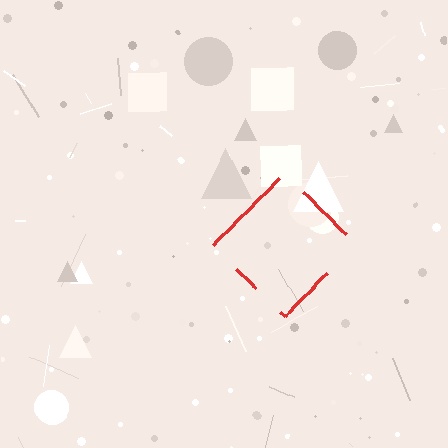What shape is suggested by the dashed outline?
The dashed outline suggests a diamond.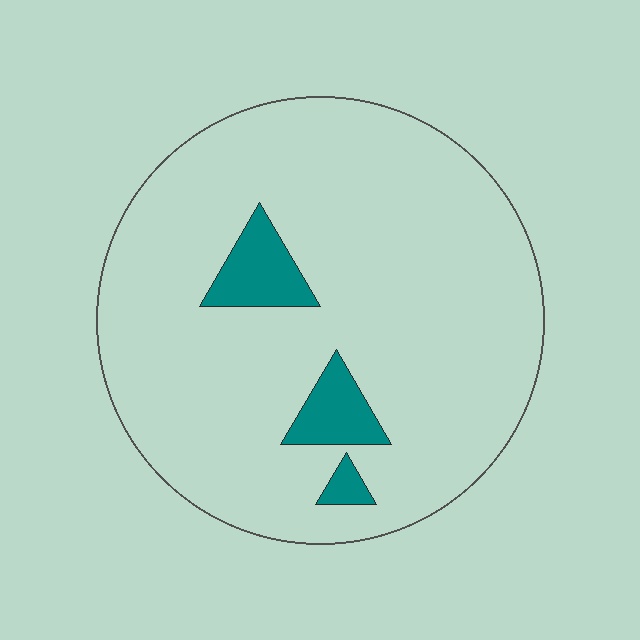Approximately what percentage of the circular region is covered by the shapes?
Approximately 10%.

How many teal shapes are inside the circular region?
3.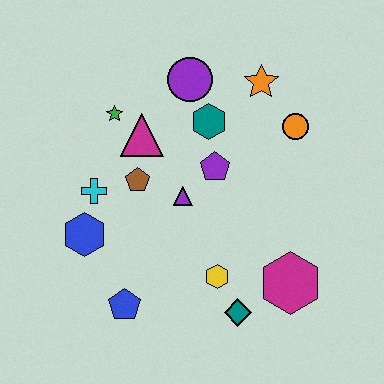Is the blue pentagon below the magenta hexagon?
Yes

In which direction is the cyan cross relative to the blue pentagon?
The cyan cross is above the blue pentagon.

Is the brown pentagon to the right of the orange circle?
No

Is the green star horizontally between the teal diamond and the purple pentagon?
No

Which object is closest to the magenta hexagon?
The teal diamond is closest to the magenta hexagon.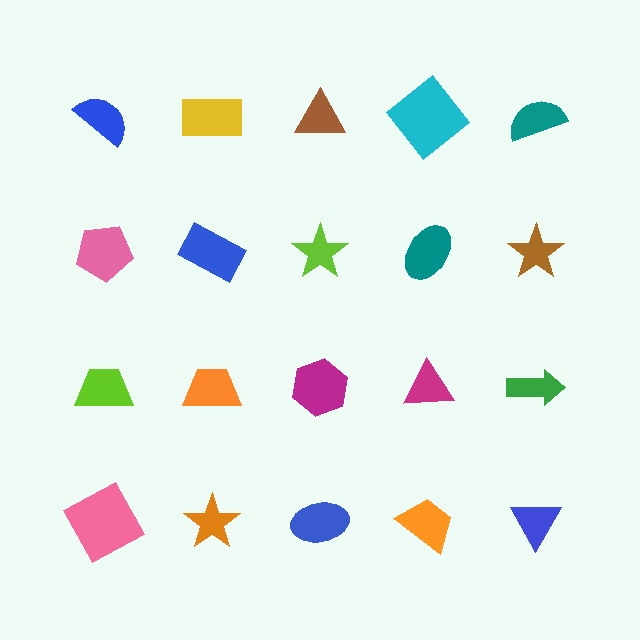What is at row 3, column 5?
A green arrow.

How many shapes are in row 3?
5 shapes.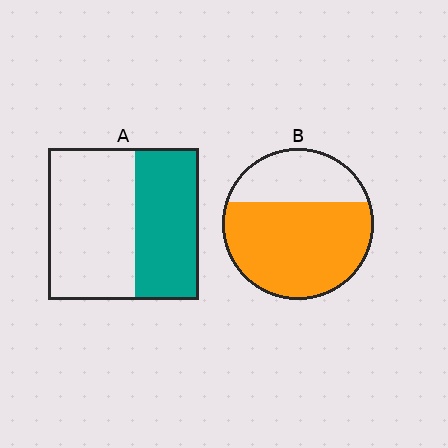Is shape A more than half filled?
No.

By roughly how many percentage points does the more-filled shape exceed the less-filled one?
By roughly 25 percentage points (B over A).